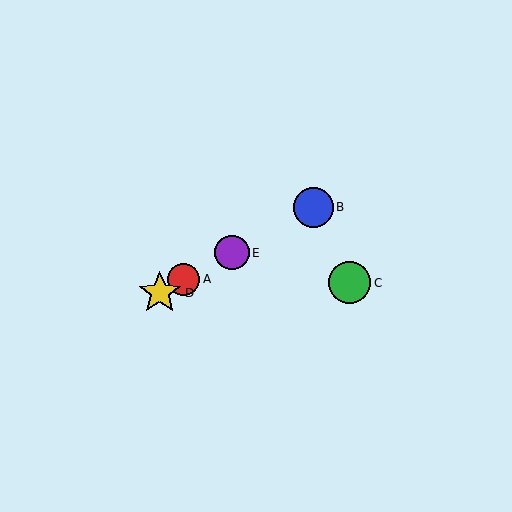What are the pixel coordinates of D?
Object D is at (160, 293).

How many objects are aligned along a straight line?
4 objects (A, B, D, E) are aligned along a straight line.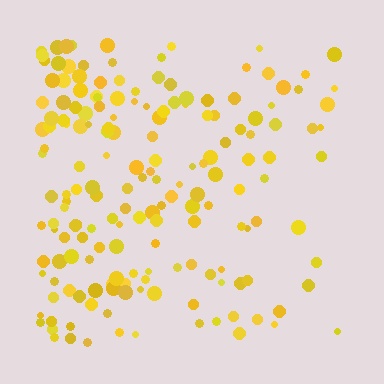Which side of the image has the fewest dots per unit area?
The right.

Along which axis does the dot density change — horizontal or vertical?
Horizontal.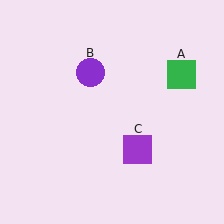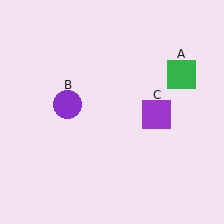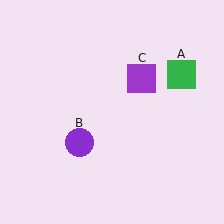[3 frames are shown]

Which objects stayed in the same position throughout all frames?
Green square (object A) remained stationary.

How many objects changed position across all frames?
2 objects changed position: purple circle (object B), purple square (object C).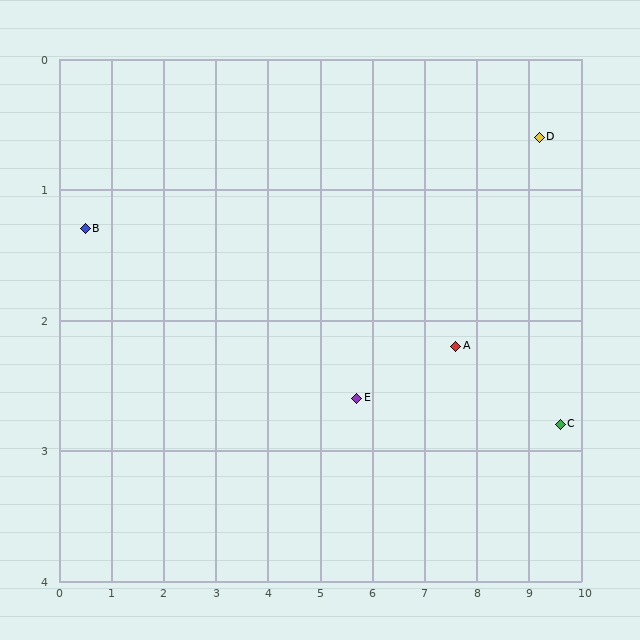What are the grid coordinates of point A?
Point A is at approximately (7.6, 2.2).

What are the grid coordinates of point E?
Point E is at approximately (5.7, 2.6).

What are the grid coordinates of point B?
Point B is at approximately (0.5, 1.3).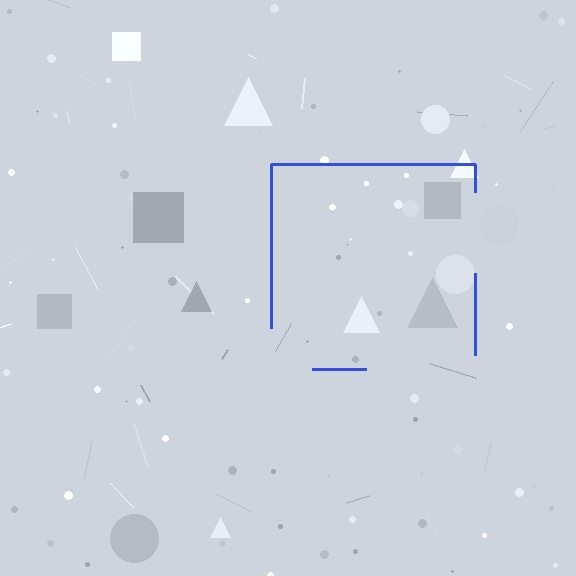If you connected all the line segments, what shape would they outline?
They would outline a square.